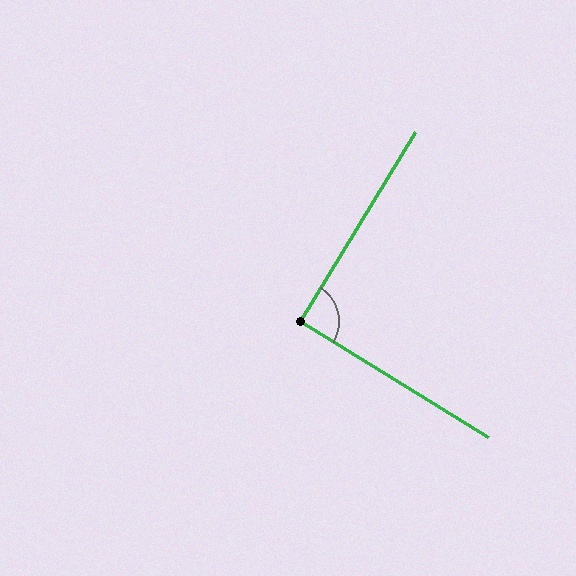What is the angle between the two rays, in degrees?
Approximately 90 degrees.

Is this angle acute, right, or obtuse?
It is approximately a right angle.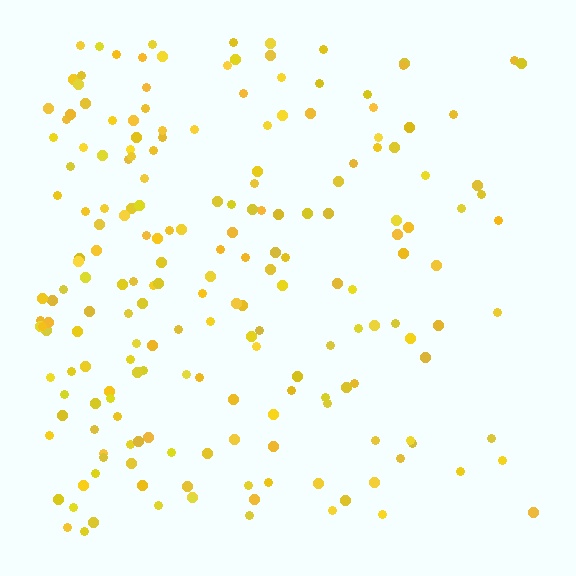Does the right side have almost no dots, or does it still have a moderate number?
Still a moderate number, just noticeably fewer than the left.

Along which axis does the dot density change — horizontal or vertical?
Horizontal.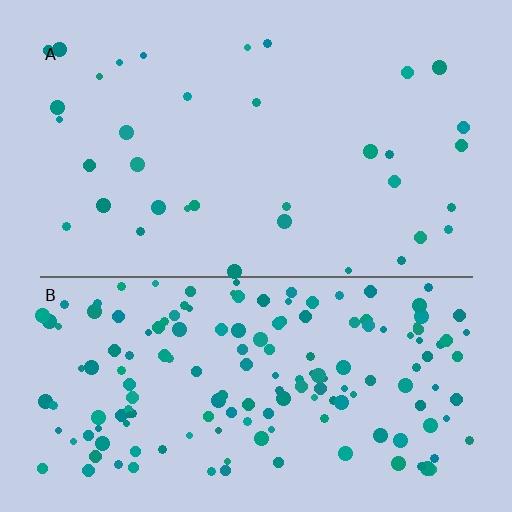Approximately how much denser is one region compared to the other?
Approximately 4.5× — region B over region A.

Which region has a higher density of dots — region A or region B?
B (the bottom).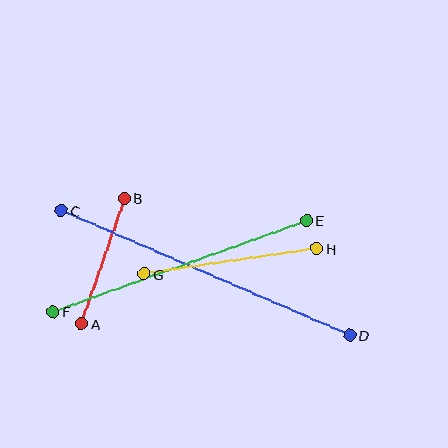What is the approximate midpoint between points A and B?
The midpoint is at approximately (103, 261) pixels.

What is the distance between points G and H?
The distance is approximately 175 pixels.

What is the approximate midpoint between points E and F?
The midpoint is at approximately (180, 266) pixels.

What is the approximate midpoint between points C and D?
The midpoint is at approximately (205, 273) pixels.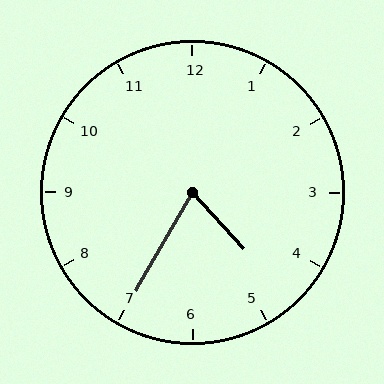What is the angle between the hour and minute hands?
Approximately 72 degrees.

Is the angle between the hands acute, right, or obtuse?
It is acute.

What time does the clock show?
4:35.